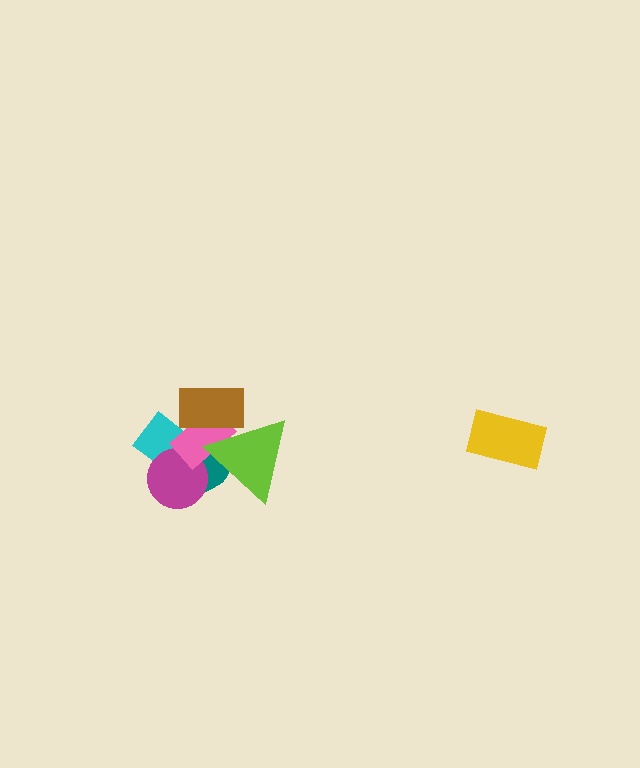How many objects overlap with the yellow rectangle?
0 objects overlap with the yellow rectangle.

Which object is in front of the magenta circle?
The pink rectangle is in front of the magenta circle.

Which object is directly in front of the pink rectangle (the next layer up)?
The brown rectangle is directly in front of the pink rectangle.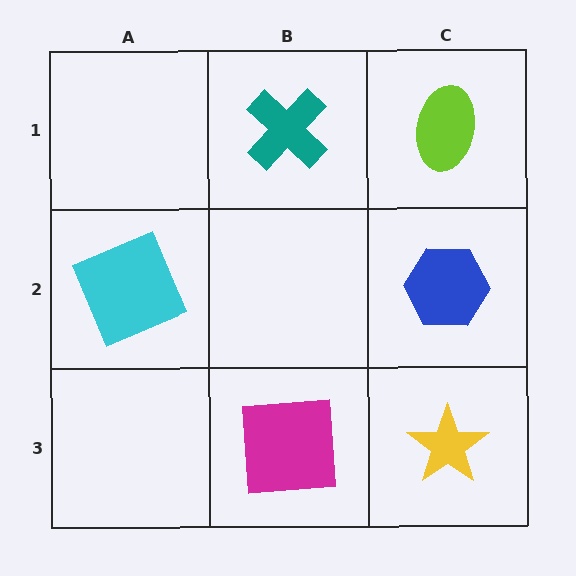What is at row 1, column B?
A teal cross.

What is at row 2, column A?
A cyan square.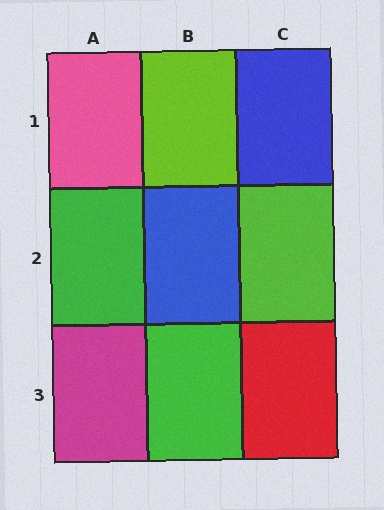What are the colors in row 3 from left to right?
Magenta, green, red.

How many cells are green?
2 cells are green.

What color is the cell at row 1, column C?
Blue.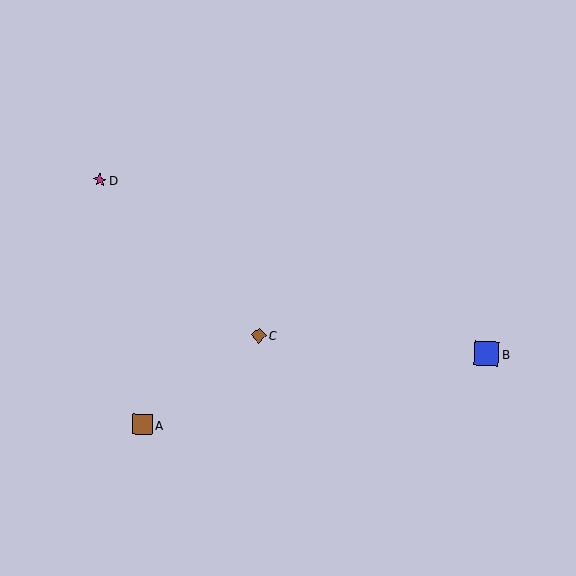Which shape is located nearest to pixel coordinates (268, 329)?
The brown diamond (labeled C) at (259, 335) is nearest to that location.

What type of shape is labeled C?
Shape C is a brown diamond.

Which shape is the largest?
The blue square (labeled B) is the largest.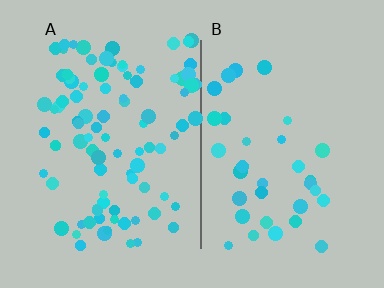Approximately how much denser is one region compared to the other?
Approximately 2.8× — region A over region B.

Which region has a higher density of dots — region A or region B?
A (the left).